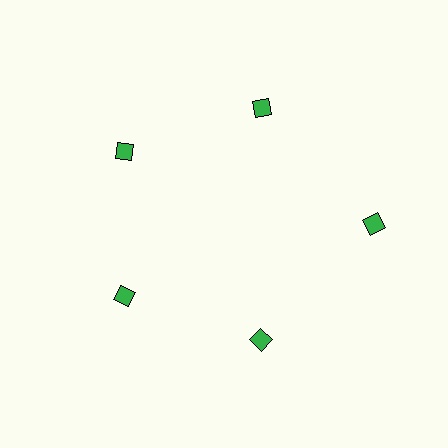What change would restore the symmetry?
The symmetry would be restored by moving it inward, back onto the ring so that all 5 diamonds sit at equal angles and equal distance from the center.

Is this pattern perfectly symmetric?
No. The 5 green diamonds are arranged in a ring, but one element near the 3 o'clock position is pushed outward from the center, breaking the 5-fold rotational symmetry.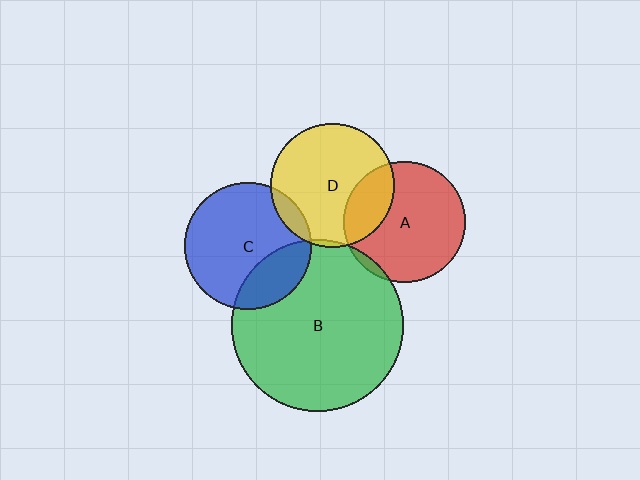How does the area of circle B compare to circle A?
Approximately 2.0 times.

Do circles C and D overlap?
Yes.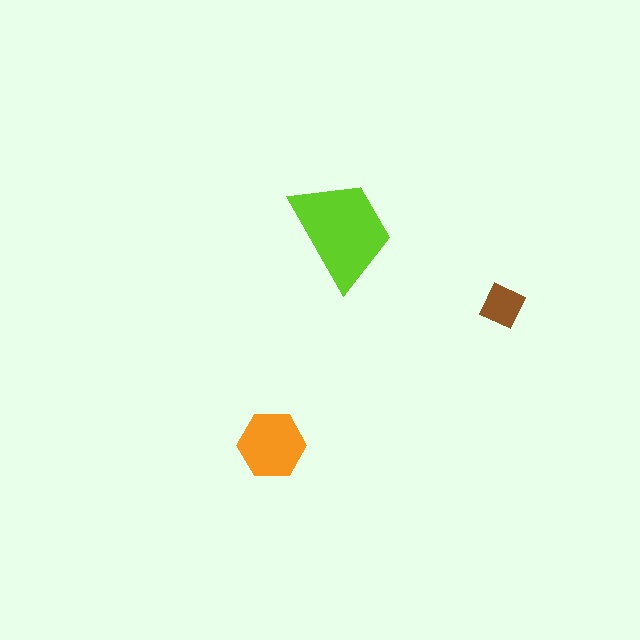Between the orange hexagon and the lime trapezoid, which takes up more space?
The lime trapezoid.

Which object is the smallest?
The brown diamond.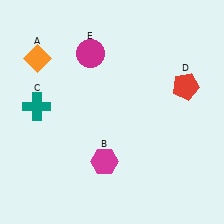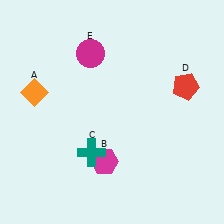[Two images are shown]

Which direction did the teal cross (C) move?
The teal cross (C) moved right.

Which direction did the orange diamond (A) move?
The orange diamond (A) moved down.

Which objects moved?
The objects that moved are: the orange diamond (A), the teal cross (C).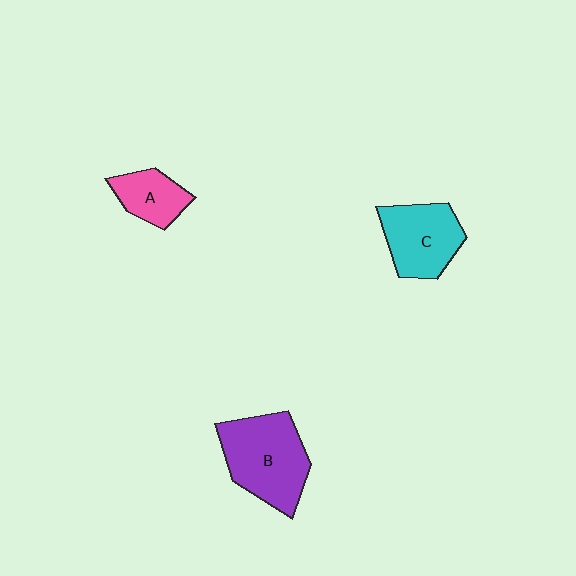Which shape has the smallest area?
Shape A (pink).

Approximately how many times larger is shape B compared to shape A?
Approximately 2.0 times.